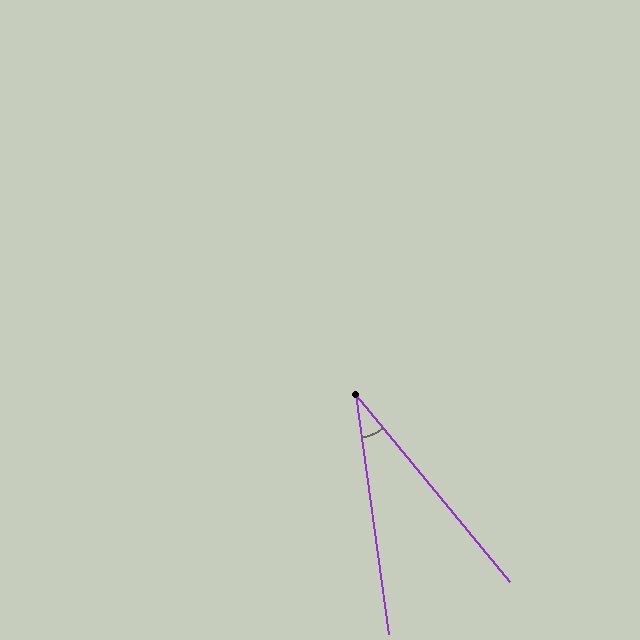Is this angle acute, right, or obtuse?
It is acute.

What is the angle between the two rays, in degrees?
Approximately 32 degrees.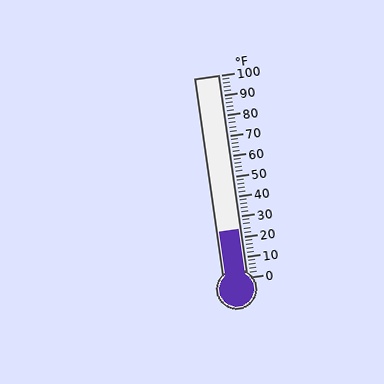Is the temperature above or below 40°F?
The temperature is below 40°F.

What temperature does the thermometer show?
The thermometer shows approximately 24°F.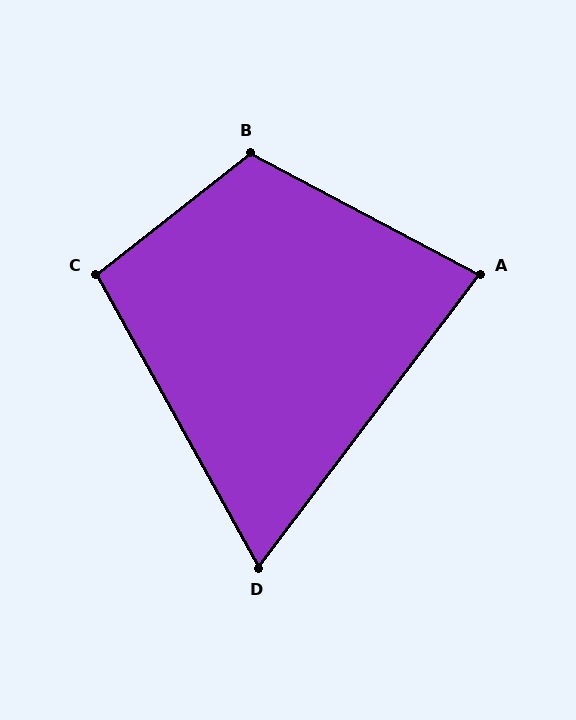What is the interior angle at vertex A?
Approximately 81 degrees (acute).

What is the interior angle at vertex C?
Approximately 99 degrees (obtuse).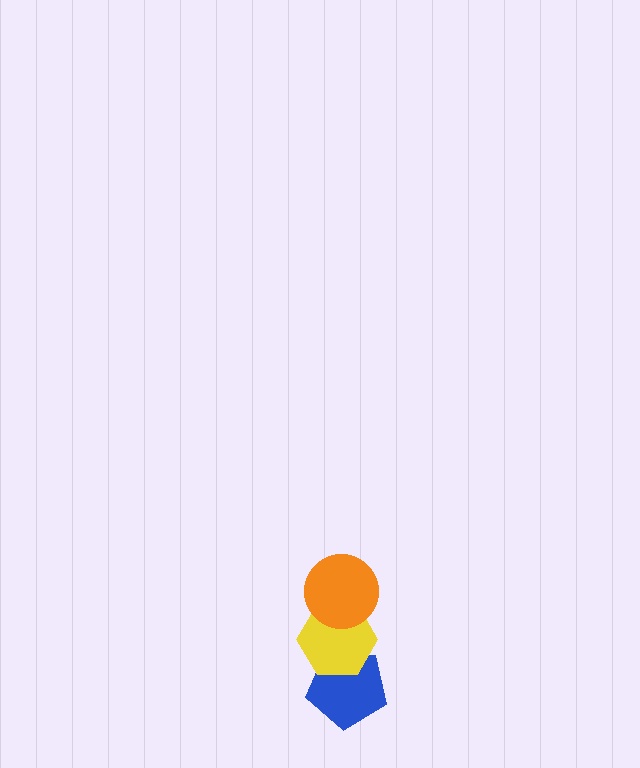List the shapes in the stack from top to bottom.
From top to bottom: the orange circle, the yellow hexagon, the blue pentagon.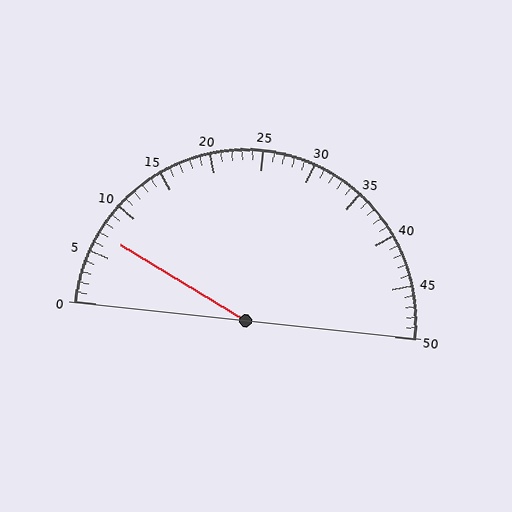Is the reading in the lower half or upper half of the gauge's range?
The reading is in the lower half of the range (0 to 50).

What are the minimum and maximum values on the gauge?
The gauge ranges from 0 to 50.